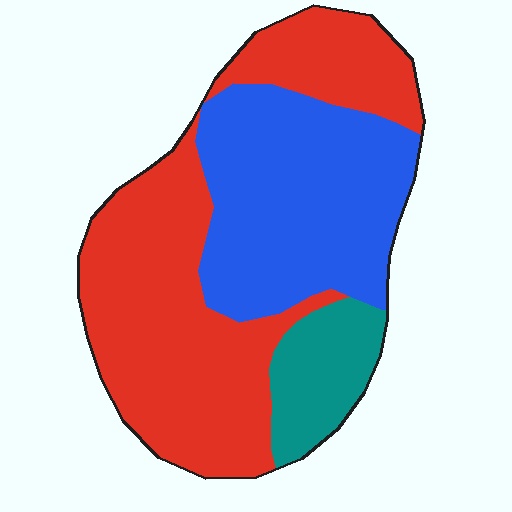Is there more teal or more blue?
Blue.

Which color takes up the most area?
Red, at roughly 50%.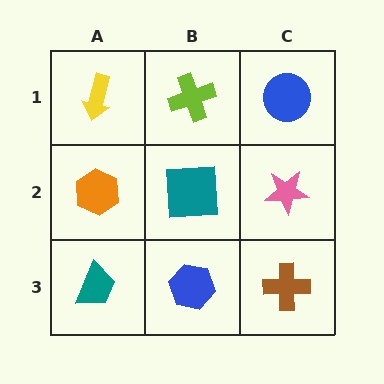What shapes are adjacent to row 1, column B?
A teal square (row 2, column B), a yellow arrow (row 1, column A), a blue circle (row 1, column C).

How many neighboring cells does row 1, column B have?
3.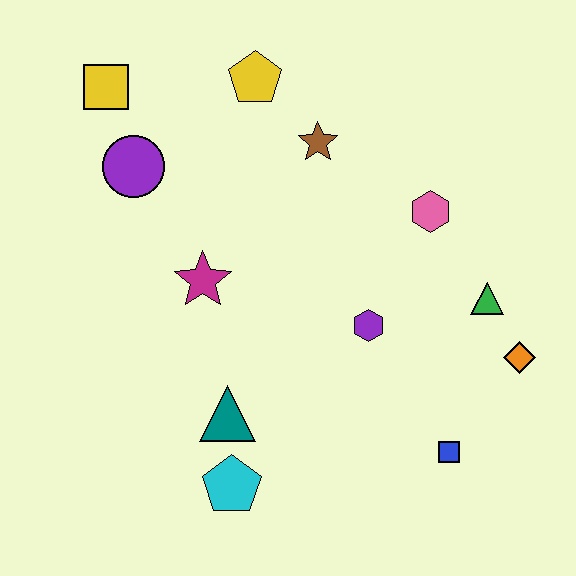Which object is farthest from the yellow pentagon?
The blue square is farthest from the yellow pentagon.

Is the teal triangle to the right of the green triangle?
No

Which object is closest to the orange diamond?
The green triangle is closest to the orange diamond.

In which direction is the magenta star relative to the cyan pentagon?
The magenta star is above the cyan pentagon.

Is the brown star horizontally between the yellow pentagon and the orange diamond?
Yes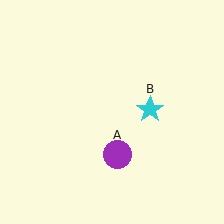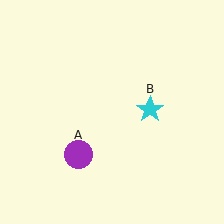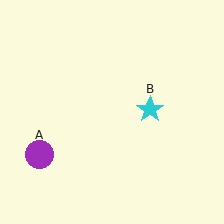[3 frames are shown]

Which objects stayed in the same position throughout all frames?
Cyan star (object B) remained stationary.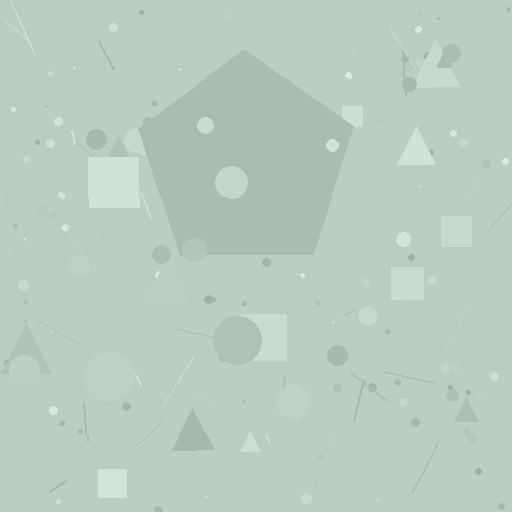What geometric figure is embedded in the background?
A pentagon is embedded in the background.